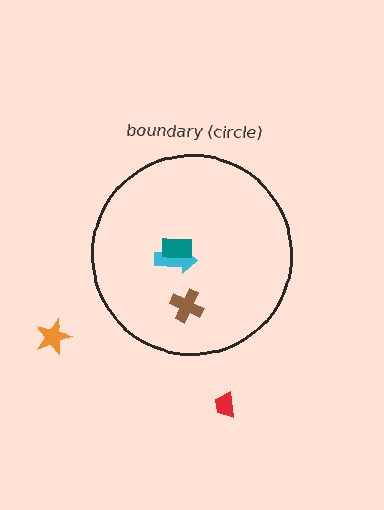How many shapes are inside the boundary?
3 inside, 2 outside.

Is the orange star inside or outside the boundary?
Outside.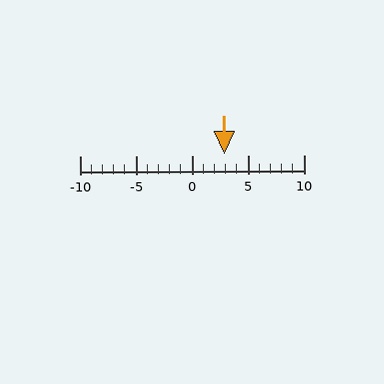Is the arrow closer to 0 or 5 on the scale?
The arrow is closer to 5.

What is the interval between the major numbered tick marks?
The major tick marks are spaced 5 units apart.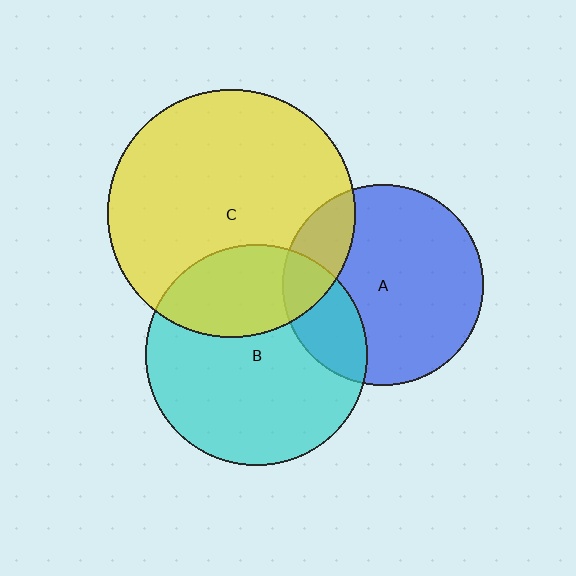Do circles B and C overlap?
Yes.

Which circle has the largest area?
Circle C (yellow).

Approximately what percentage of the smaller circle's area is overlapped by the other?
Approximately 30%.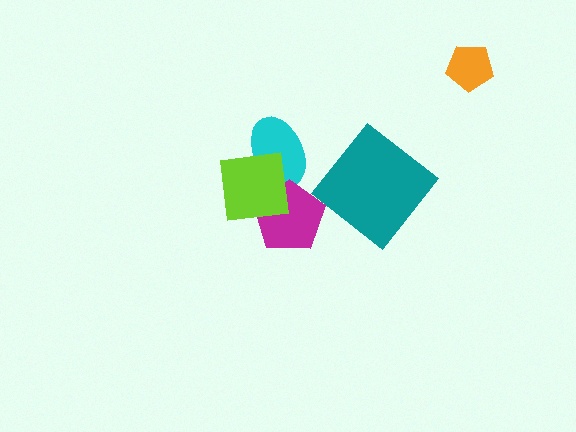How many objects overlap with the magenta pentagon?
2 objects overlap with the magenta pentagon.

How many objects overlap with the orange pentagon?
0 objects overlap with the orange pentagon.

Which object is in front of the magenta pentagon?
The lime square is in front of the magenta pentagon.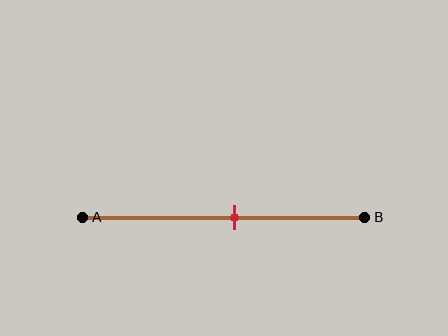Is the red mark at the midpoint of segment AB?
No, the mark is at about 55% from A, not at the 50% midpoint.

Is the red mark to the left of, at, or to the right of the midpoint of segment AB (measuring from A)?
The red mark is to the right of the midpoint of segment AB.